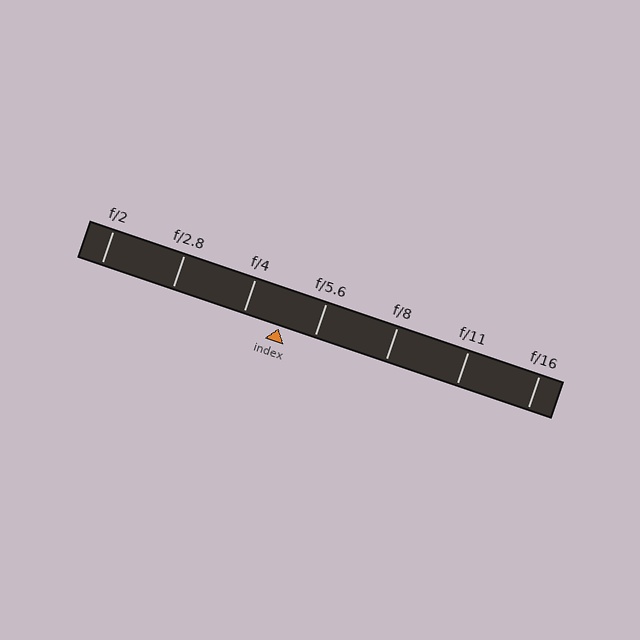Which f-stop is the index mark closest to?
The index mark is closest to f/5.6.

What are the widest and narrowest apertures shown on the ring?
The widest aperture shown is f/2 and the narrowest is f/16.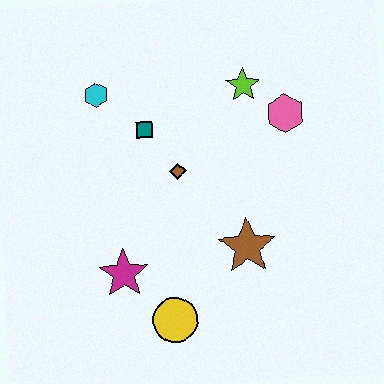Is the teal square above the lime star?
No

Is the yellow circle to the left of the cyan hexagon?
No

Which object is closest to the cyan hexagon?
The teal square is closest to the cyan hexagon.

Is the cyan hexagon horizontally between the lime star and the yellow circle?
No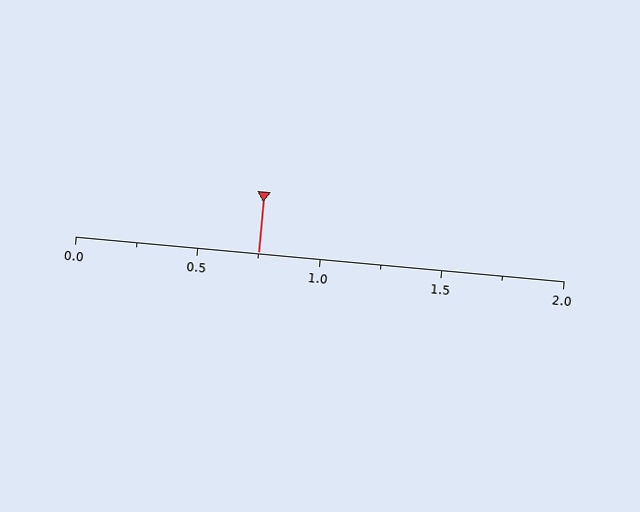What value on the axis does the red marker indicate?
The marker indicates approximately 0.75.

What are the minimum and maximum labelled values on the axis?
The axis runs from 0.0 to 2.0.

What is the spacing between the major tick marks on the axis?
The major ticks are spaced 0.5 apart.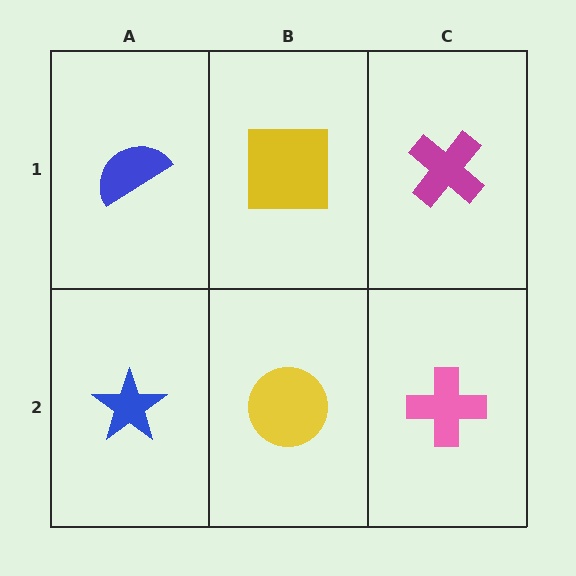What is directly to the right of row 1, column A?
A yellow square.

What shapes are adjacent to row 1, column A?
A blue star (row 2, column A), a yellow square (row 1, column B).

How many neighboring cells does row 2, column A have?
2.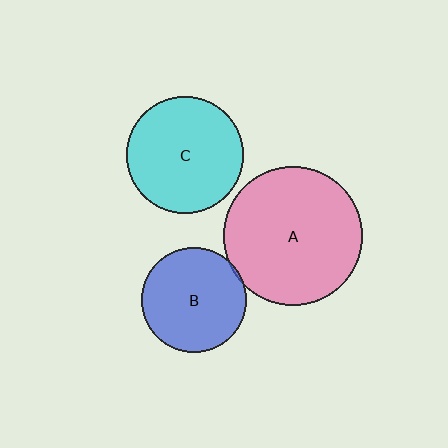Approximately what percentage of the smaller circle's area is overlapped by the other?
Approximately 5%.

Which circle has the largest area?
Circle A (pink).